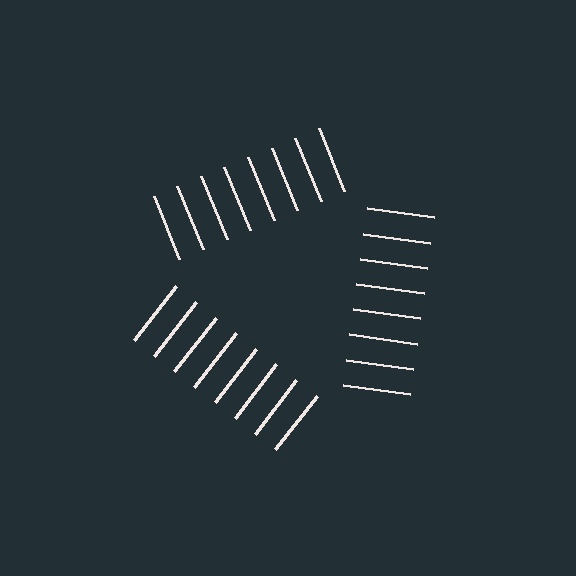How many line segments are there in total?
24 — 8 along each of the 3 edges.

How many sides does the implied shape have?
3 sides — the line-ends trace a triangle.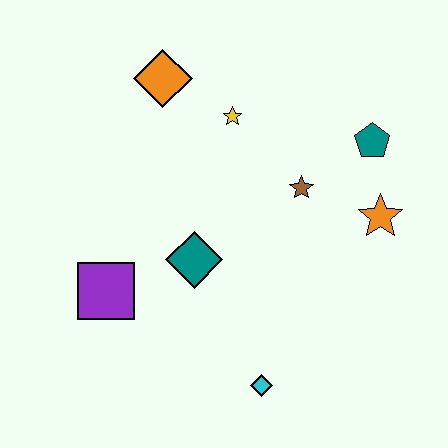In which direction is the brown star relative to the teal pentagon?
The brown star is to the left of the teal pentagon.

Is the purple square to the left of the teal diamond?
Yes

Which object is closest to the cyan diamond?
The teal diamond is closest to the cyan diamond.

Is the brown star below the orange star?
No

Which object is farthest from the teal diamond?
The teal pentagon is farthest from the teal diamond.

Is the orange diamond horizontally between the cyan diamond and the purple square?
Yes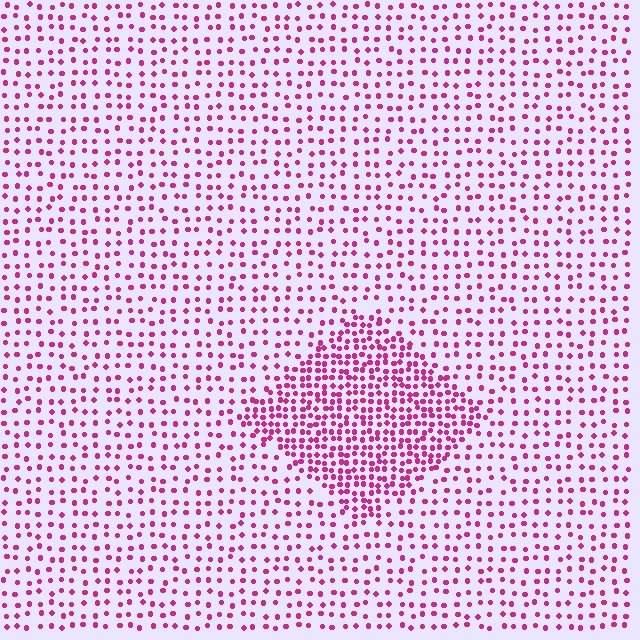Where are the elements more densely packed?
The elements are more densely packed inside the diamond boundary.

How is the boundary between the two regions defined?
The boundary is defined by a change in element density (approximately 2.2x ratio). All elements are the same color, size, and shape.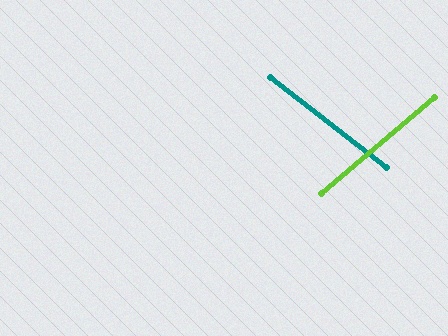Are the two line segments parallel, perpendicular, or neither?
Neither parallel nor perpendicular — they differ by about 78°.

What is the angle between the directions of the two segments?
Approximately 78 degrees.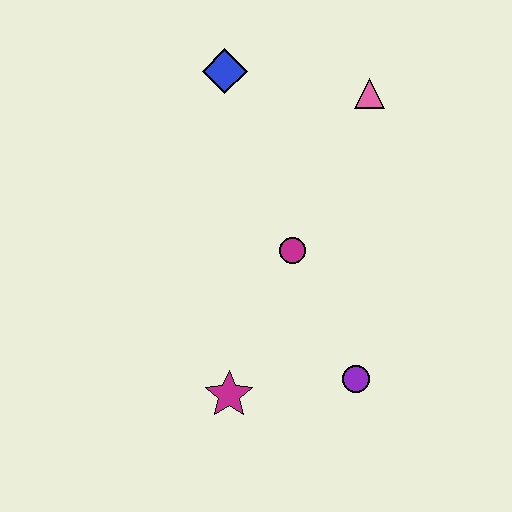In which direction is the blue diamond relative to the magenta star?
The blue diamond is above the magenta star.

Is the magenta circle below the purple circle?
No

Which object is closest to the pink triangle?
The blue diamond is closest to the pink triangle.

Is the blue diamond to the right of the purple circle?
No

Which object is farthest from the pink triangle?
The magenta star is farthest from the pink triangle.